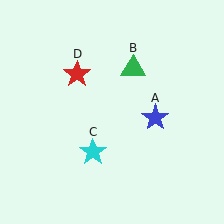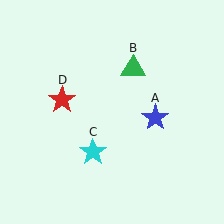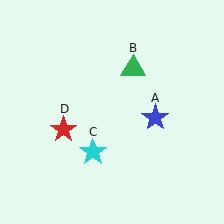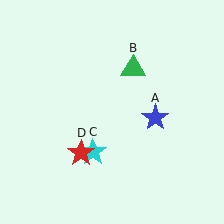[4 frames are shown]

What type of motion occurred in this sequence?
The red star (object D) rotated counterclockwise around the center of the scene.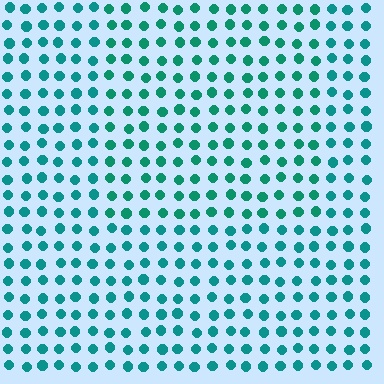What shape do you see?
I see a rectangle.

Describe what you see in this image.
The image is filled with small teal elements in a uniform arrangement. A rectangle-shaped region is visible where the elements are tinted to a slightly different hue, forming a subtle color boundary.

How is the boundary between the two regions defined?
The boundary is defined purely by a slight shift in hue (about 16 degrees). Spacing, size, and orientation are identical on both sides.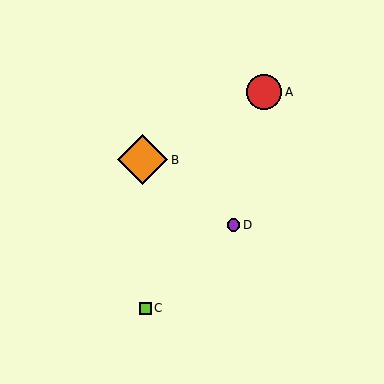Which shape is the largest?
The orange diamond (labeled B) is the largest.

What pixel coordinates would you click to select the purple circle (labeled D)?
Click at (234, 225) to select the purple circle D.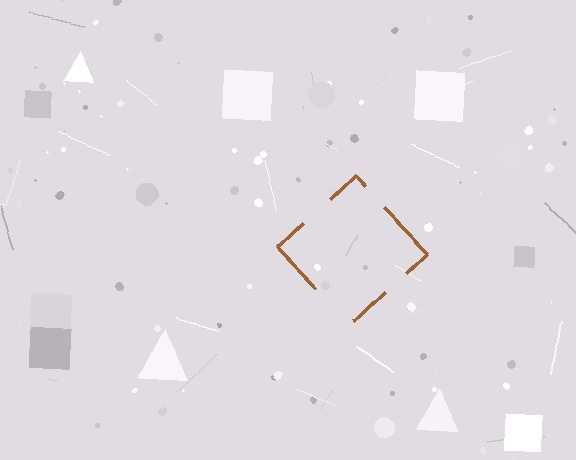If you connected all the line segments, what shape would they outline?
They would outline a diamond.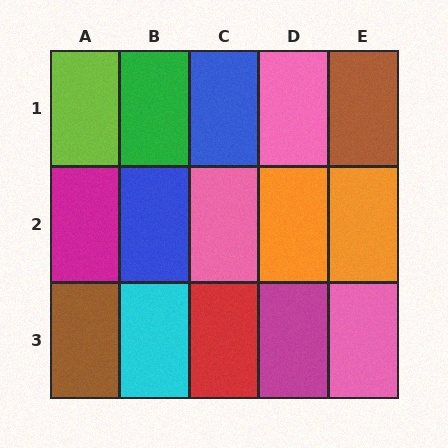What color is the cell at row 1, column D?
Pink.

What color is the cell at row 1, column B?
Green.